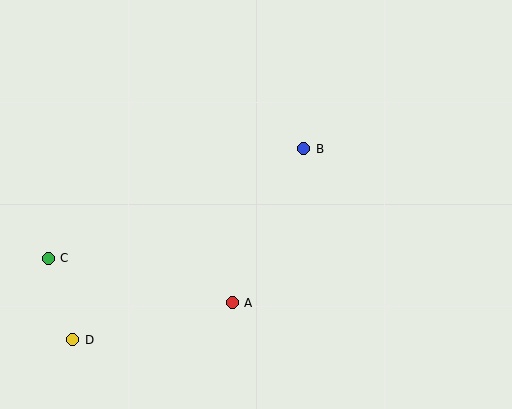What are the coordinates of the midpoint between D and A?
The midpoint between D and A is at (153, 321).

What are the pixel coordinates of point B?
Point B is at (304, 149).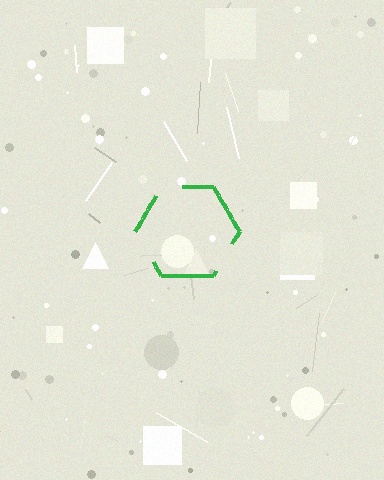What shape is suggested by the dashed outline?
The dashed outline suggests a hexagon.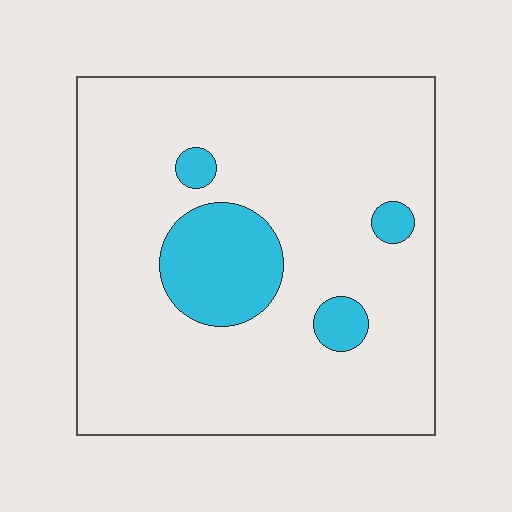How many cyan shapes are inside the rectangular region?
4.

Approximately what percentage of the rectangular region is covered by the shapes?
Approximately 15%.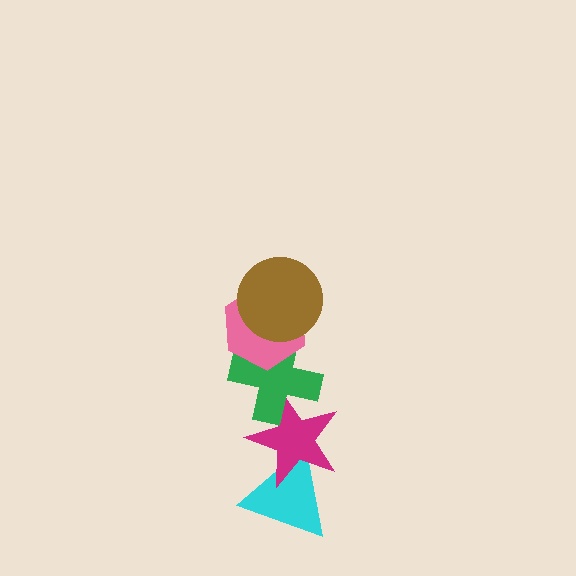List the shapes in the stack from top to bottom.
From top to bottom: the brown circle, the pink hexagon, the green cross, the magenta star, the cyan triangle.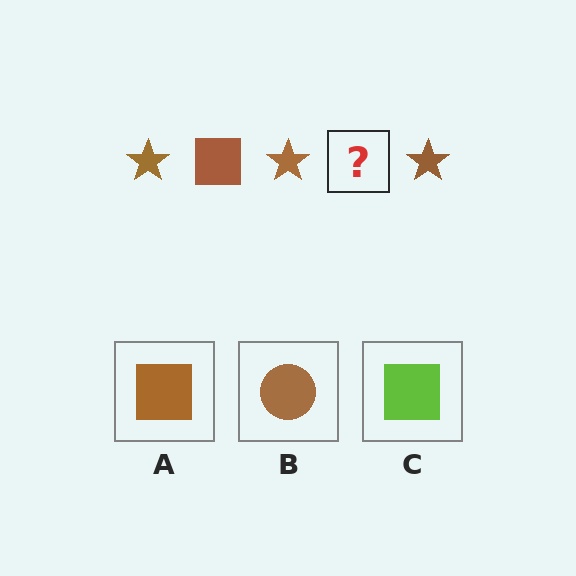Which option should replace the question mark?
Option A.